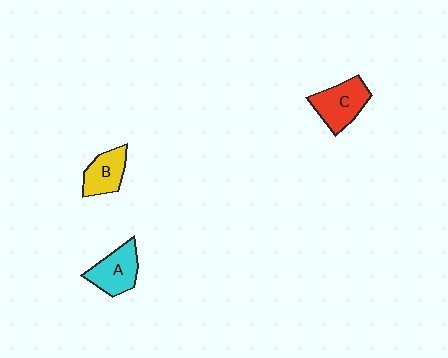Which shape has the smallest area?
Shape B (yellow).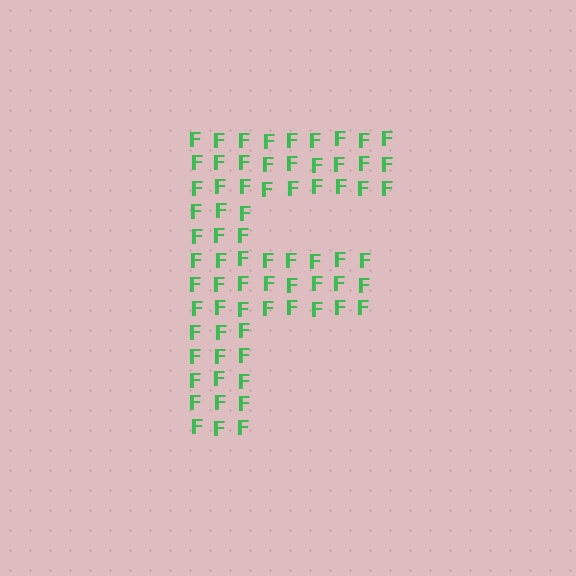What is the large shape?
The large shape is the letter F.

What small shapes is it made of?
It is made of small letter F's.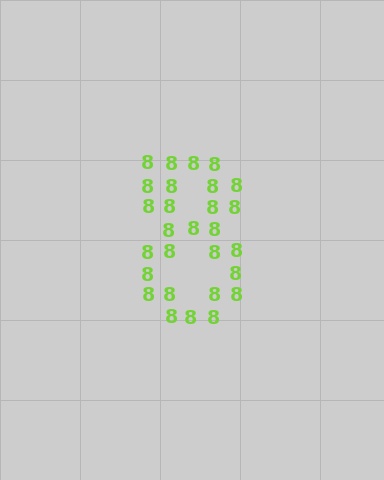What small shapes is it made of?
It is made of small digit 8's.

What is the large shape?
The large shape is the digit 8.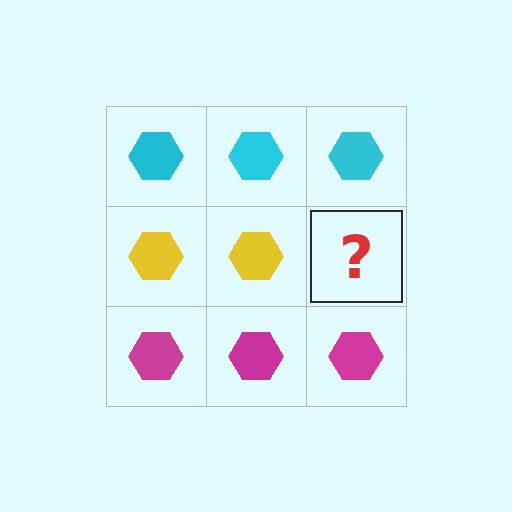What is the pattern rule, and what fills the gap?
The rule is that each row has a consistent color. The gap should be filled with a yellow hexagon.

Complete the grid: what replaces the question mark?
The question mark should be replaced with a yellow hexagon.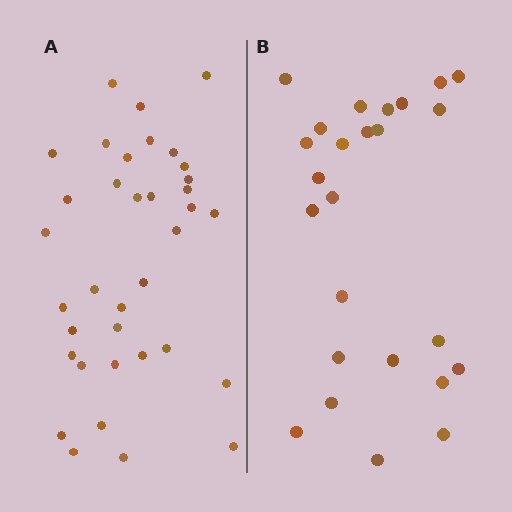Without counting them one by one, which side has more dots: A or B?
Region A (the left region) has more dots.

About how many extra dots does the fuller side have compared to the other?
Region A has roughly 12 or so more dots than region B.